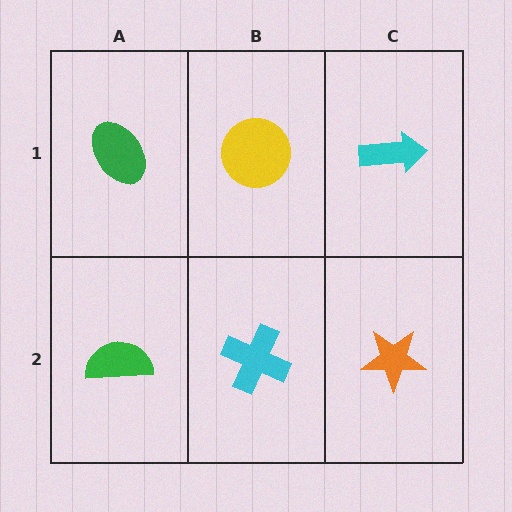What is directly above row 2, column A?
A green ellipse.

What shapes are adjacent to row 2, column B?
A yellow circle (row 1, column B), a green semicircle (row 2, column A), an orange star (row 2, column C).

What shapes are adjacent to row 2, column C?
A cyan arrow (row 1, column C), a cyan cross (row 2, column B).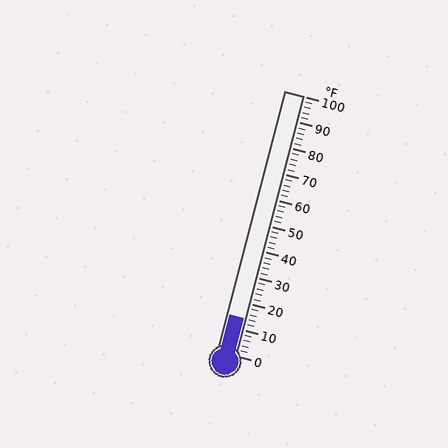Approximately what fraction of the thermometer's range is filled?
The thermometer is filled to approximately 15% of its range.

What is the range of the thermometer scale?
The thermometer scale ranges from 0°F to 100°F.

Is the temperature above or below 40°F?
The temperature is below 40°F.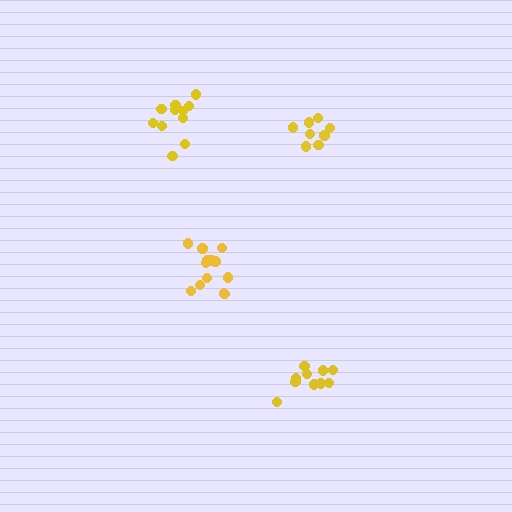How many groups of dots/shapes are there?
There are 4 groups.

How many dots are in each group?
Group 1: 11 dots, Group 2: 12 dots, Group 3: 13 dots, Group 4: 8 dots (44 total).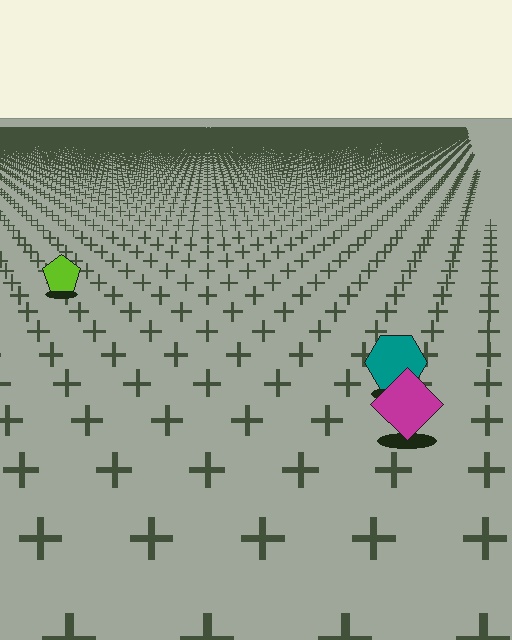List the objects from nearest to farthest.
From nearest to farthest: the magenta diamond, the teal hexagon, the lime pentagon.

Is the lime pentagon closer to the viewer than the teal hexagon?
No. The teal hexagon is closer — you can tell from the texture gradient: the ground texture is coarser near it.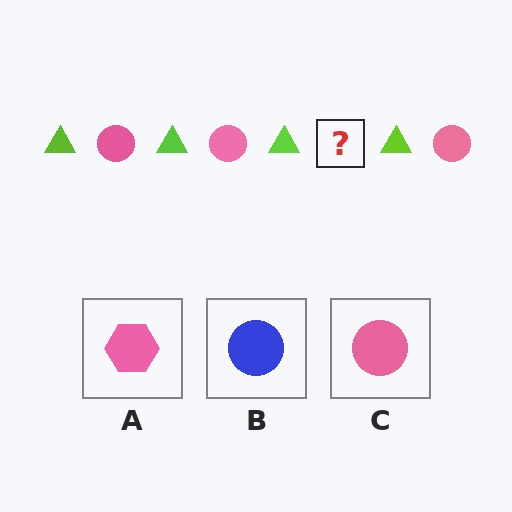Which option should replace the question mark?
Option C.